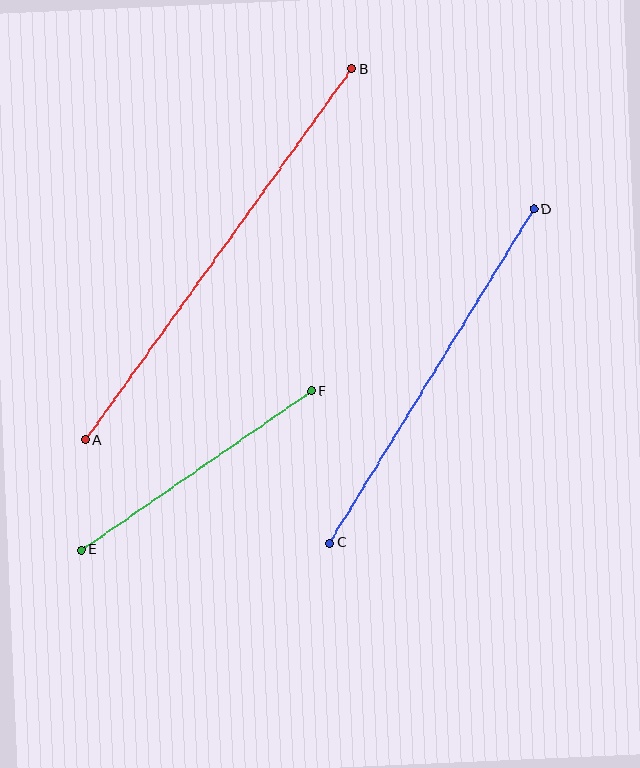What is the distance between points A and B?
The distance is approximately 457 pixels.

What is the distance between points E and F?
The distance is approximately 279 pixels.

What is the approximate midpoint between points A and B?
The midpoint is at approximately (219, 255) pixels.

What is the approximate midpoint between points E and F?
The midpoint is at approximately (196, 470) pixels.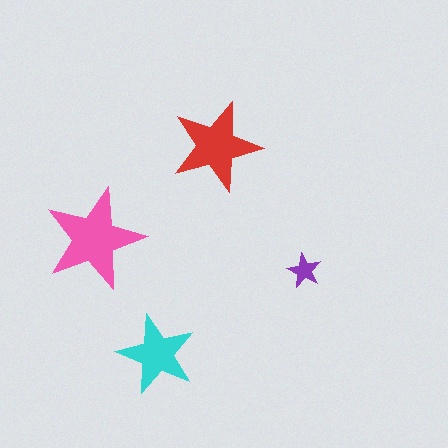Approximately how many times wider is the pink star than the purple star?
About 3 times wider.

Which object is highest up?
The red star is topmost.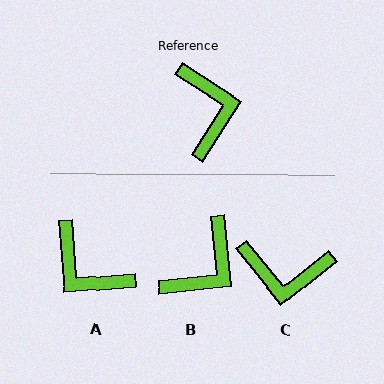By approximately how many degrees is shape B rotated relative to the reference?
Approximately 51 degrees clockwise.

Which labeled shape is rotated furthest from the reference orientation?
A, about 143 degrees away.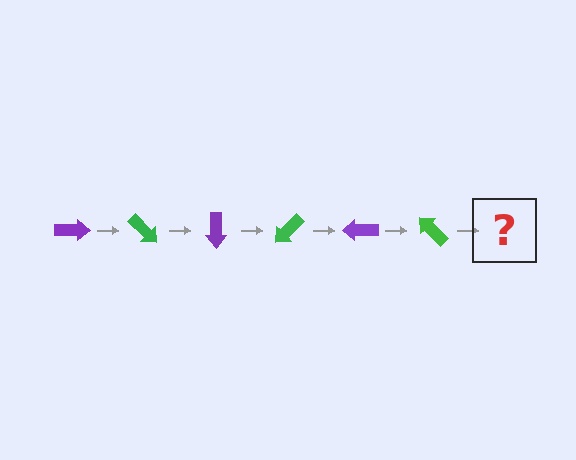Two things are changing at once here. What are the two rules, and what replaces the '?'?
The two rules are that it rotates 45 degrees each step and the color cycles through purple and green. The '?' should be a purple arrow, rotated 270 degrees from the start.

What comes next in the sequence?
The next element should be a purple arrow, rotated 270 degrees from the start.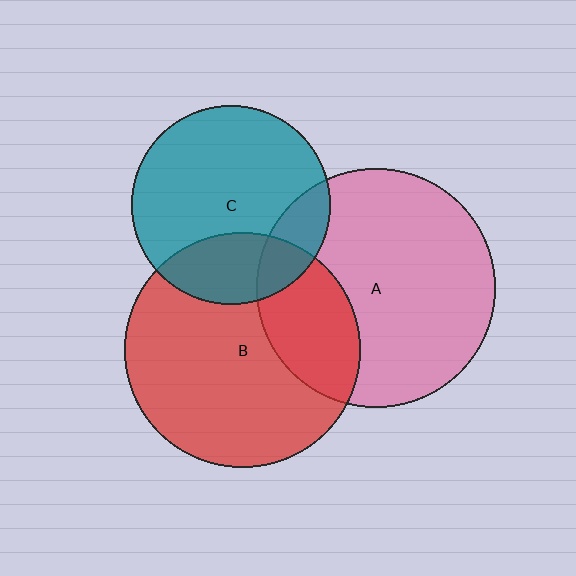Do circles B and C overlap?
Yes.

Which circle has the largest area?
Circle A (pink).